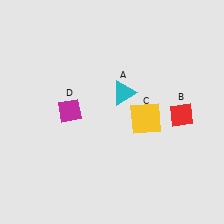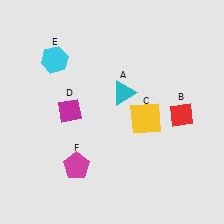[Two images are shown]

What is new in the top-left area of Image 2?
A cyan hexagon (E) was added in the top-left area of Image 2.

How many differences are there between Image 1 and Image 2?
There are 2 differences between the two images.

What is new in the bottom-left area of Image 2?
A magenta pentagon (F) was added in the bottom-left area of Image 2.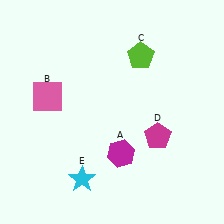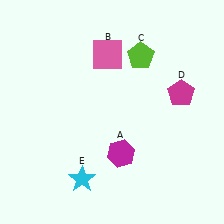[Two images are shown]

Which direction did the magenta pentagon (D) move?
The magenta pentagon (D) moved up.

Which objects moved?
The objects that moved are: the pink square (B), the magenta pentagon (D).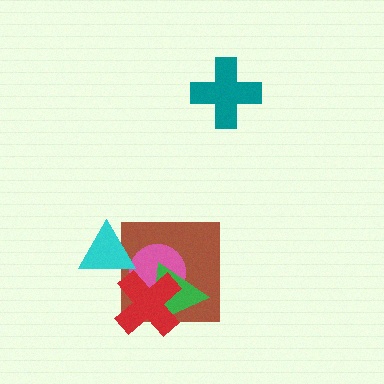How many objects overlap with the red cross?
3 objects overlap with the red cross.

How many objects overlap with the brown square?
4 objects overlap with the brown square.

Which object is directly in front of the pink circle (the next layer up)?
The green triangle is directly in front of the pink circle.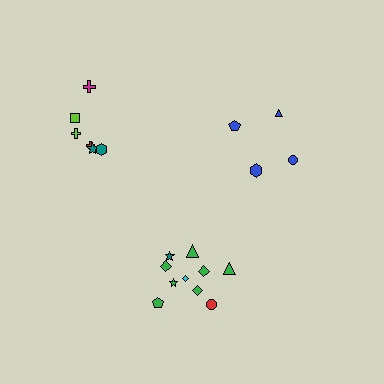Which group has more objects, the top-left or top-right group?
The top-left group.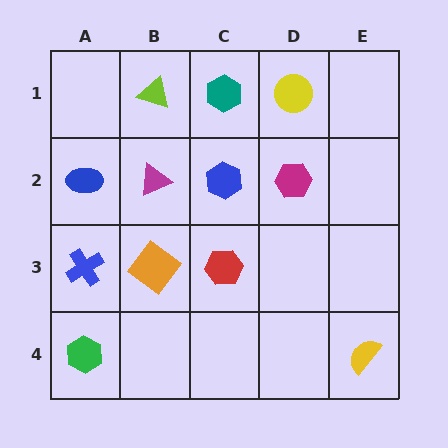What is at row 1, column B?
A lime triangle.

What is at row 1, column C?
A teal hexagon.